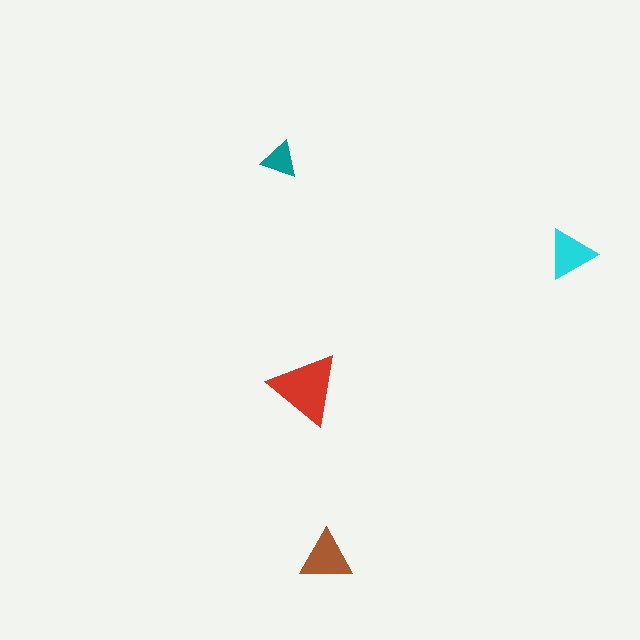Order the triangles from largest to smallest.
the red one, the brown one, the cyan one, the teal one.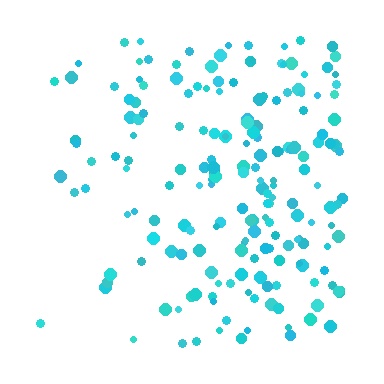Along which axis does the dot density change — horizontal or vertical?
Horizontal.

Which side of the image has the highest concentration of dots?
The right.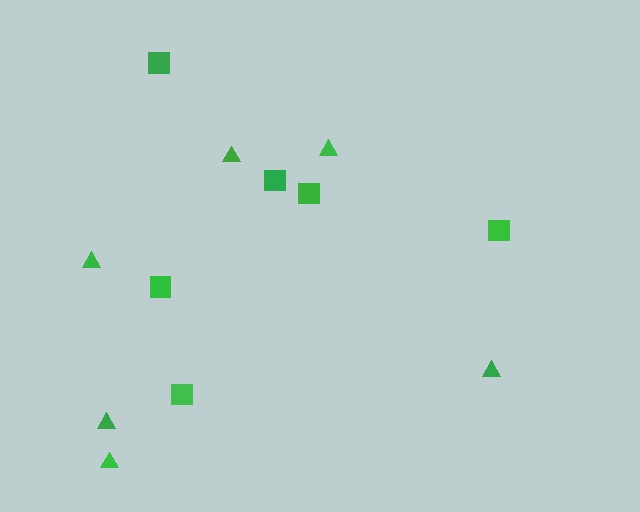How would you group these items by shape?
There are 2 groups: one group of triangles (6) and one group of squares (6).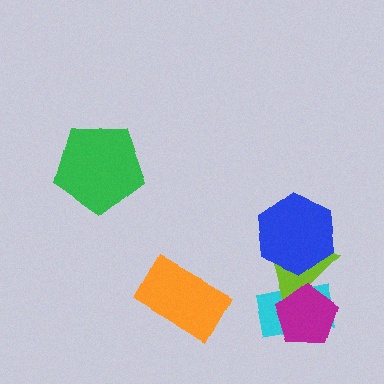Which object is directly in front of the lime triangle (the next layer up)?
The blue hexagon is directly in front of the lime triangle.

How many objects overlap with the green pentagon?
0 objects overlap with the green pentagon.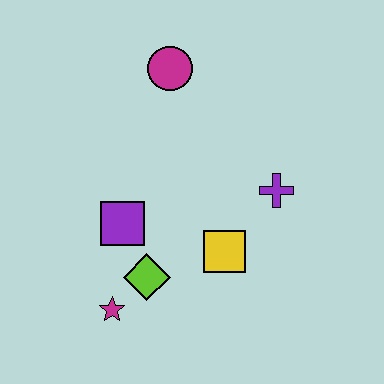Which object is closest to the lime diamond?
The magenta star is closest to the lime diamond.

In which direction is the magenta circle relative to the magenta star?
The magenta circle is above the magenta star.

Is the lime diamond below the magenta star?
No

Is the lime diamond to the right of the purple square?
Yes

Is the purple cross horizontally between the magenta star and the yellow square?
No